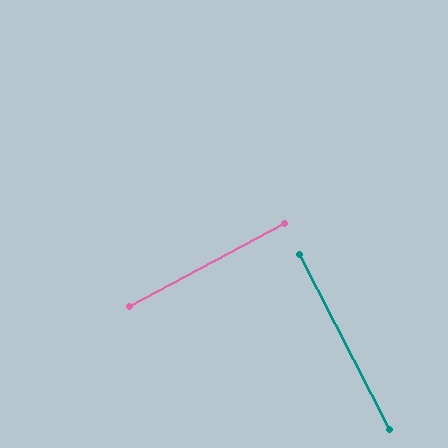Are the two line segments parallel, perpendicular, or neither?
Perpendicular — they meet at approximately 89°.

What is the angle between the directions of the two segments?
Approximately 89 degrees.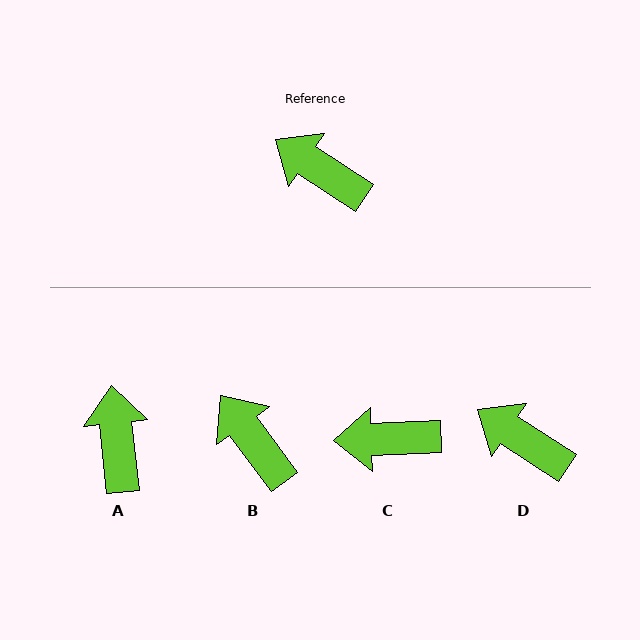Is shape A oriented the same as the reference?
No, it is off by about 51 degrees.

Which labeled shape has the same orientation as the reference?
D.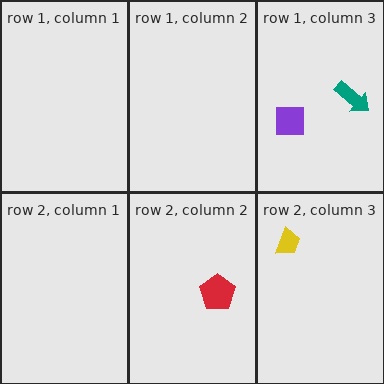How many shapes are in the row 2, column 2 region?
1.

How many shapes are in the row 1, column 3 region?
2.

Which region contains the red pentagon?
The row 2, column 2 region.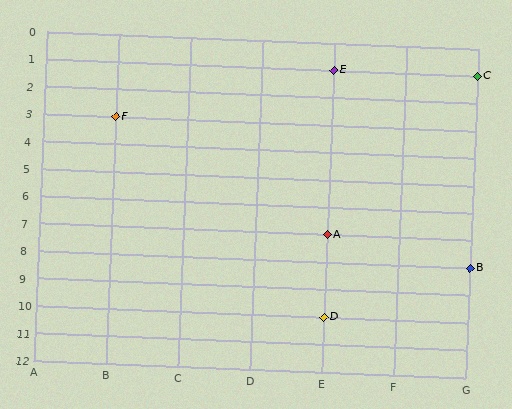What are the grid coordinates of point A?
Point A is at grid coordinates (E, 7).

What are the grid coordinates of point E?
Point E is at grid coordinates (E, 1).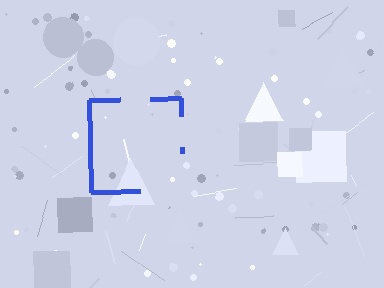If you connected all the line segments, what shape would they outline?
They would outline a square.